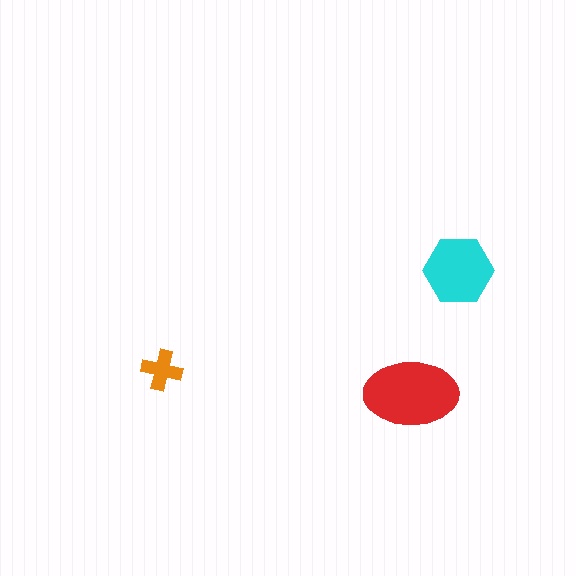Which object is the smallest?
The orange cross.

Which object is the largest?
The red ellipse.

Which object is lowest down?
The red ellipse is bottommost.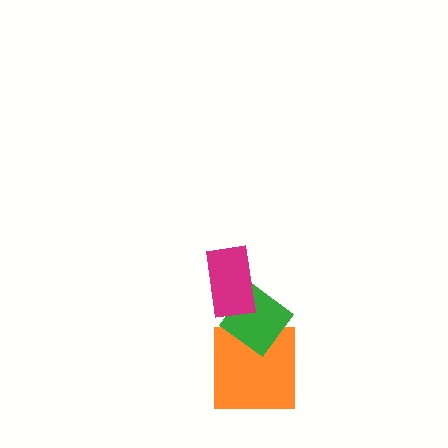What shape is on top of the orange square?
The green diamond is on top of the orange square.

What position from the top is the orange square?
The orange square is 3rd from the top.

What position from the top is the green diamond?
The green diamond is 2nd from the top.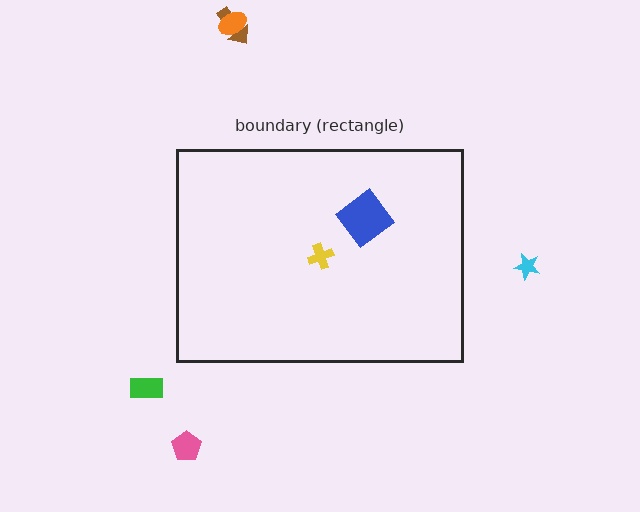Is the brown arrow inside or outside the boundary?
Outside.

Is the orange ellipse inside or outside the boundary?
Outside.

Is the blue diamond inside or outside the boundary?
Inside.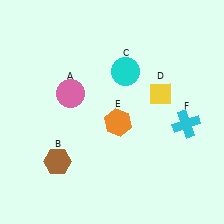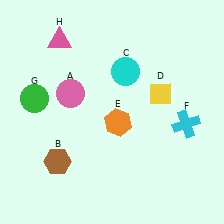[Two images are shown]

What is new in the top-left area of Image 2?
A green circle (G) was added in the top-left area of Image 2.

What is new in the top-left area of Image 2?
A pink triangle (H) was added in the top-left area of Image 2.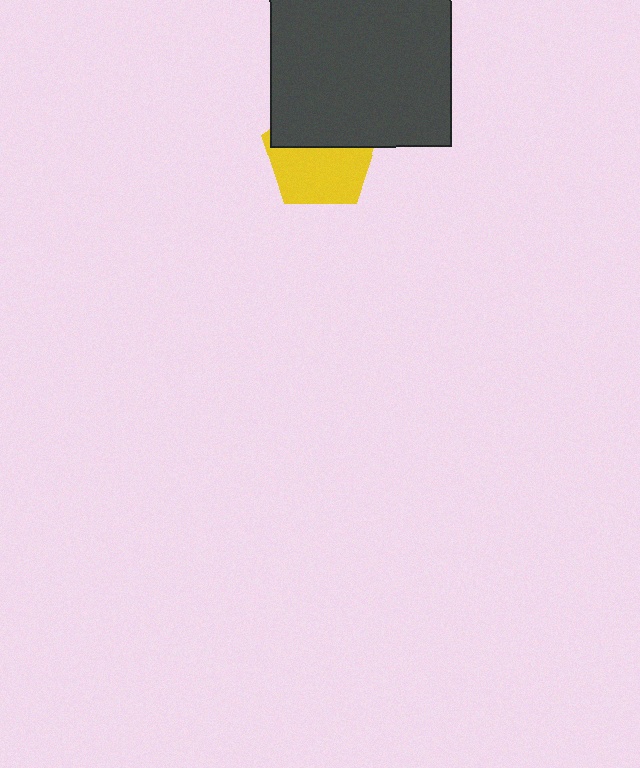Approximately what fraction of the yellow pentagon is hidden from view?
Roughly 42% of the yellow pentagon is hidden behind the dark gray square.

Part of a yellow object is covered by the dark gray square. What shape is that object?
It is a pentagon.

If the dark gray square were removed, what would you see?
You would see the complete yellow pentagon.